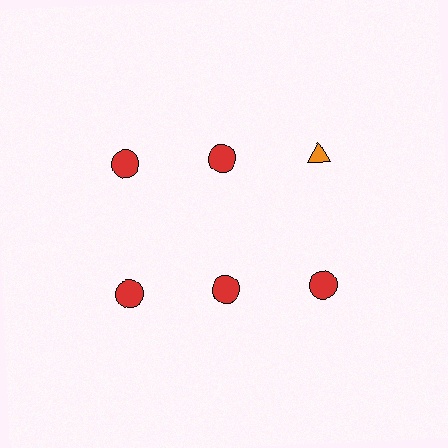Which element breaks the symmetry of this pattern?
The orange triangle in the top row, center column breaks the symmetry. All other shapes are red circles.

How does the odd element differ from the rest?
It differs in both color (orange instead of red) and shape (triangle instead of circle).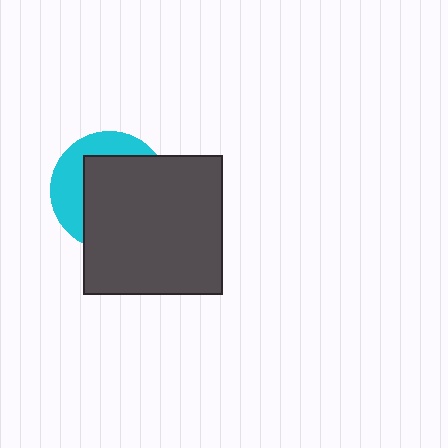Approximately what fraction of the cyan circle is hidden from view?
Roughly 64% of the cyan circle is hidden behind the dark gray square.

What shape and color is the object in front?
The object in front is a dark gray square.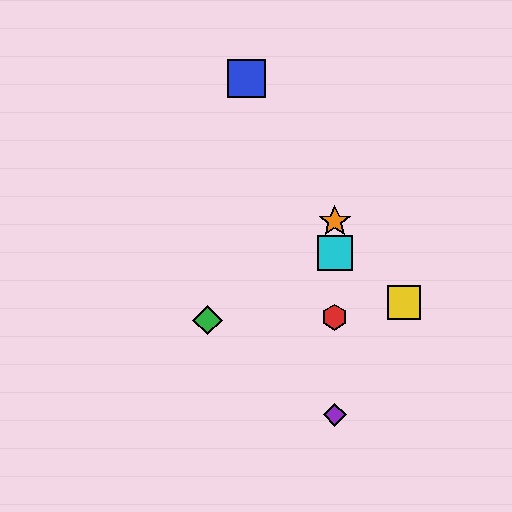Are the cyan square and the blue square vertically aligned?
No, the cyan square is at x≈335 and the blue square is at x≈246.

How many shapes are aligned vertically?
4 shapes (the red hexagon, the purple diamond, the orange star, the cyan square) are aligned vertically.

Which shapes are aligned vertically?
The red hexagon, the purple diamond, the orange star, the cyan square are aligned vertically.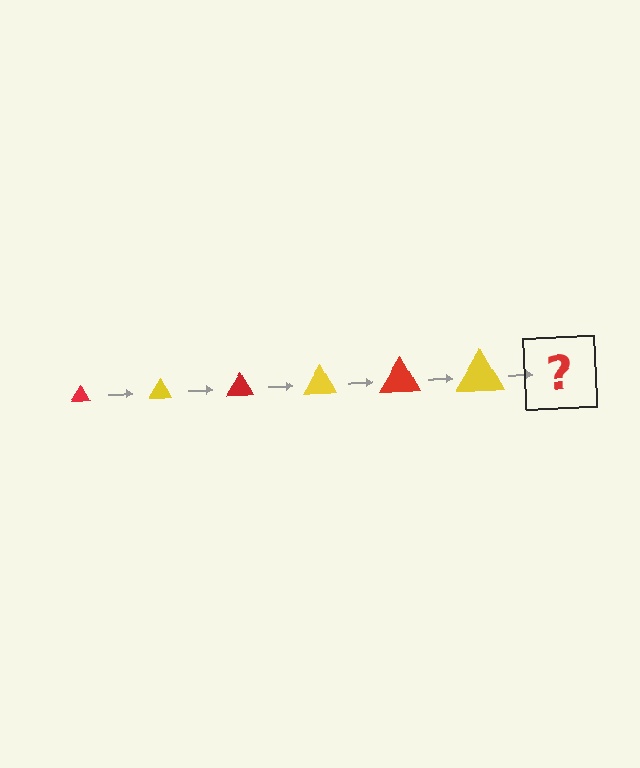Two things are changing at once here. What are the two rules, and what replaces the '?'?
The two rules are that the triangle grows larger each step and the color cycles through red and yellow. The '?' should be a red triangle, larger than the previous one.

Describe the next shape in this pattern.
It should be a red triangle, larger than the previous one.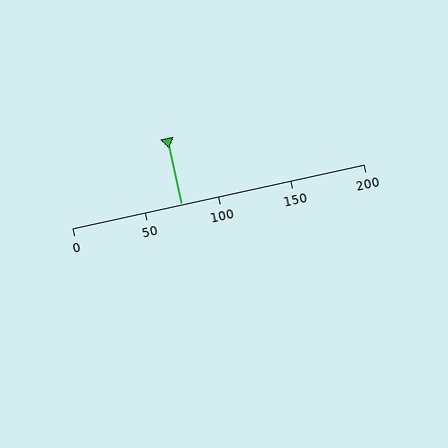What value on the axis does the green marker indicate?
The marker indicates approximately 75.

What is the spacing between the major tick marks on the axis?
The major ticks are spaced 50 apart.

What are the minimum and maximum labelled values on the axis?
The axis runs from 0 to 200.